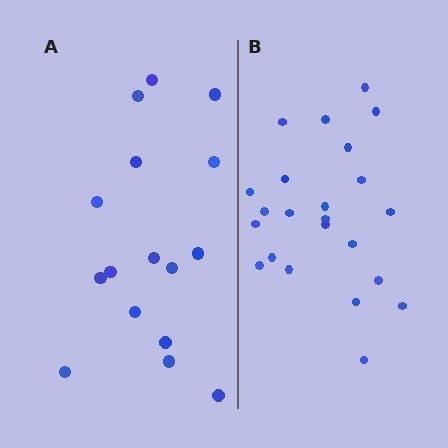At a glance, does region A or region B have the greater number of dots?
Region B (the right region) has more dots.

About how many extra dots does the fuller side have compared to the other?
Region B has roughly 8 or so more dots than region A.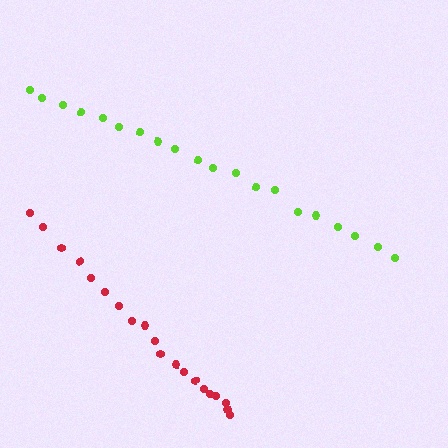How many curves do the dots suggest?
There are 2 distinct paths.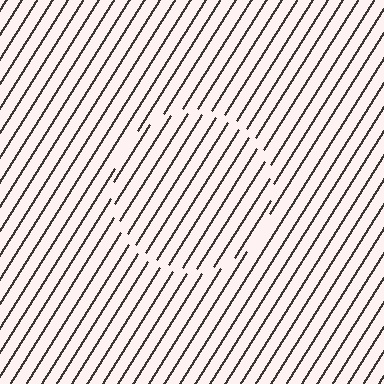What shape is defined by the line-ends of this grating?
An illusory circle. The interior of the shape contains the same grating, shifted by half a period — the contour is defined by the phase discontinuity where line-ends from the inner and outer gratings abut.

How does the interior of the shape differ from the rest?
The interior of the shape contains the same grating, shifted by half a period — the contour is defined by the phase discontinuity where line-ends from the inner and outer gratings abut.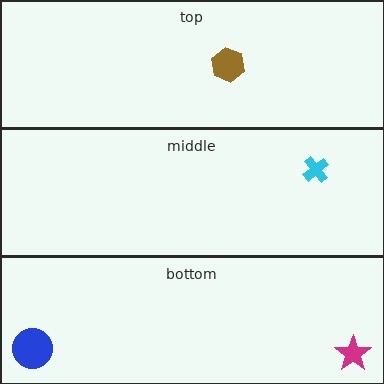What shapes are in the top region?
The brown hexagon.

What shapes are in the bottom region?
The magenta star, the blue circle.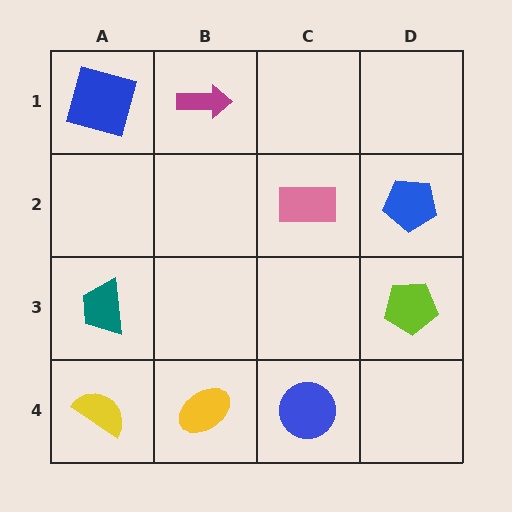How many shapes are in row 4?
3 shapes.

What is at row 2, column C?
A pink rectangle.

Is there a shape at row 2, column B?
No, that cell is empty.